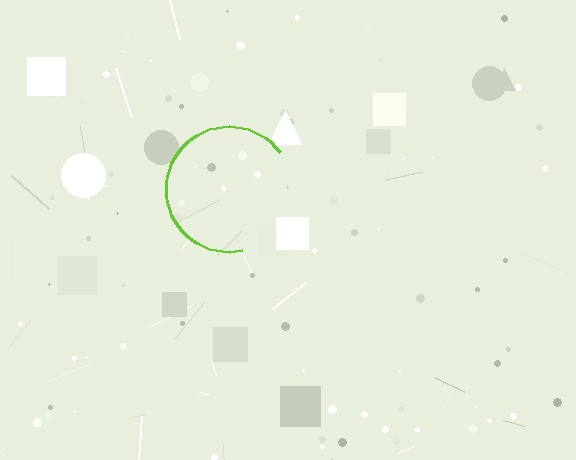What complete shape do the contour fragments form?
The contour fragments form a circle.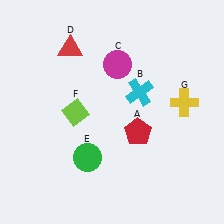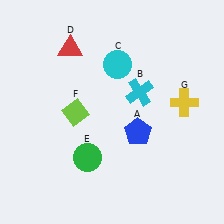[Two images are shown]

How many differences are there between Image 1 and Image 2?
There are 2 differences between the two images.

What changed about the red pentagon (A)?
In Image 1, A is red. In Image 2, it changed to blue.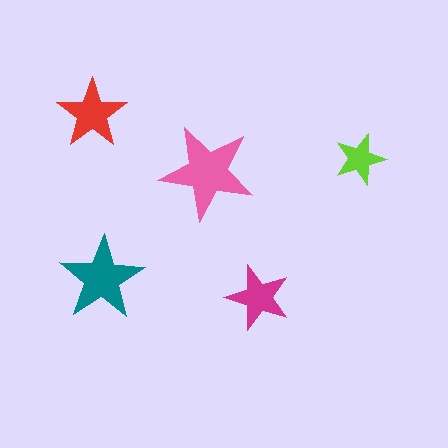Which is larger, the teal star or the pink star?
The pink one.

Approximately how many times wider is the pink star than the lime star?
About 2 times wider.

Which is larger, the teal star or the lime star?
The teal one.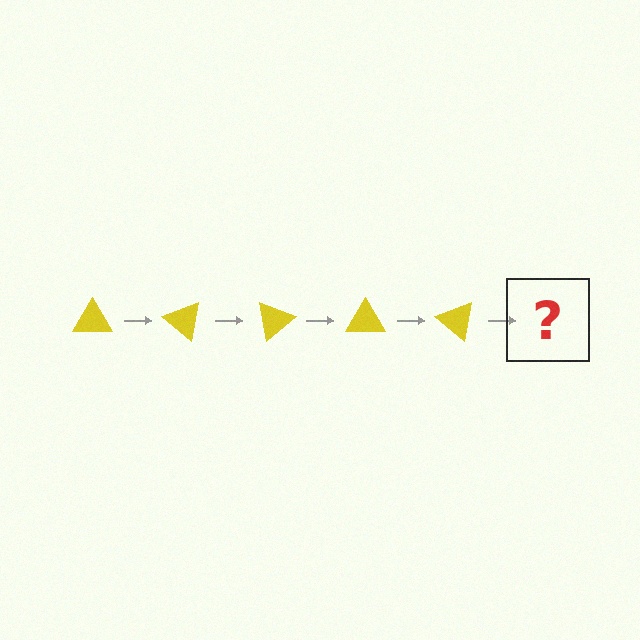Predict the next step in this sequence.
The next step is a yellow triangle rotated 200 degrees.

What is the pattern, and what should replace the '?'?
The pattern is that the triangle rotates 40 degrees each step. The '?' should be a yellow triangle rotated 200 degrees.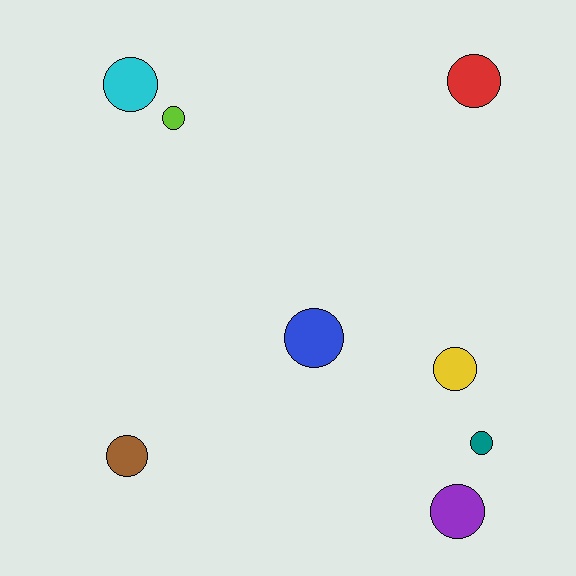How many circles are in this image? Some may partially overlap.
There are 8 circles.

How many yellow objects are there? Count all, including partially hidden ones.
There is 1 yellow object.